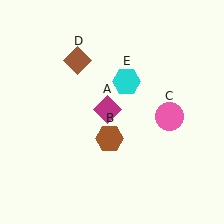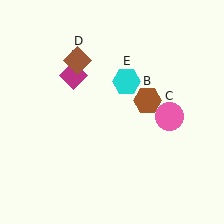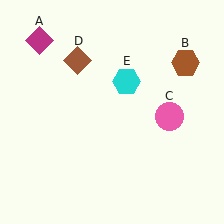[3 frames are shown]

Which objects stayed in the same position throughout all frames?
Pink circle (object C) and brown diamond (object D) and cyan hexagon (object E) remained stationary.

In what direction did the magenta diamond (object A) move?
The magenta diamond (object A) moved up and to the left.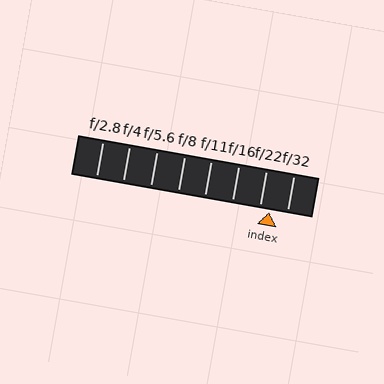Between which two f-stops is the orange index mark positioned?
The index mark is between f/22 and f/32.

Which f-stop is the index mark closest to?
The index mark is closest to f/22.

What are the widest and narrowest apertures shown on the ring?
The widest aperture shown is f/2.8 and the narrowest is f/32.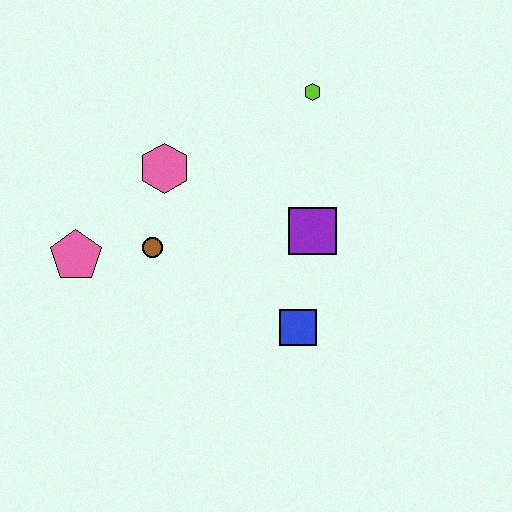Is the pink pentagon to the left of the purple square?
Yes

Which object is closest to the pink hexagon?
The brown circle is closest to the pink hexagon.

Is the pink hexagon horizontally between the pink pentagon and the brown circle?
No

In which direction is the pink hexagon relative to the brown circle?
The pink hexagon is above the brown circle.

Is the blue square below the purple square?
Yes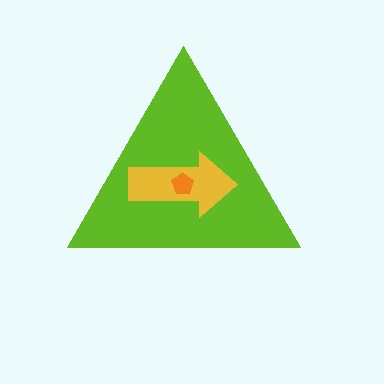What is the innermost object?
The orange pentagon.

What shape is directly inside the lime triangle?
The yellow arrow.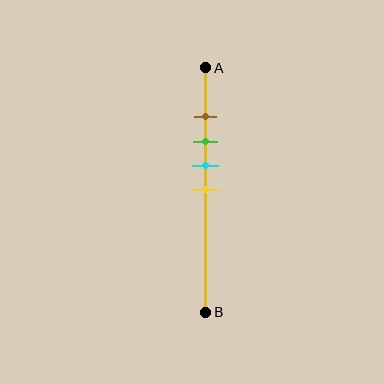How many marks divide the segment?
There are 4 marks dividing the segment.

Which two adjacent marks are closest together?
The brown and green marks are the closest adjacent pair.